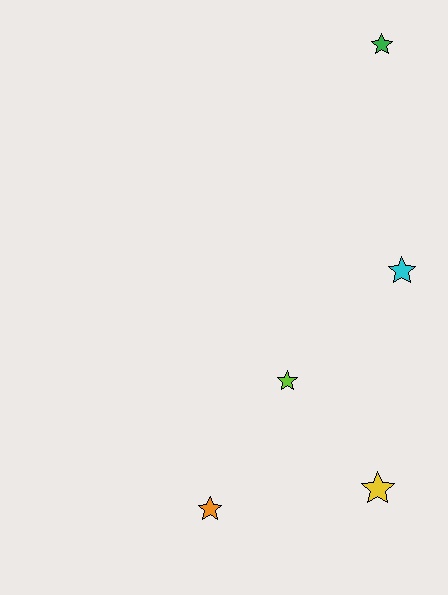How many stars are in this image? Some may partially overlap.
There are 5 stars.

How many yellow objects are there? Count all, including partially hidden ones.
There is 1 yellow object.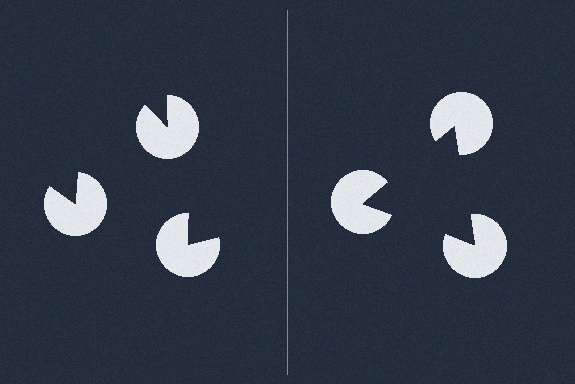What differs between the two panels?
The pac-man discs are positioned identically on both sides; only the wedge orientations differ. On the right they align to a triangle; on the left they are misaligned.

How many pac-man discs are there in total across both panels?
6 — 3 on each side.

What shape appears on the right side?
An illusory triangle.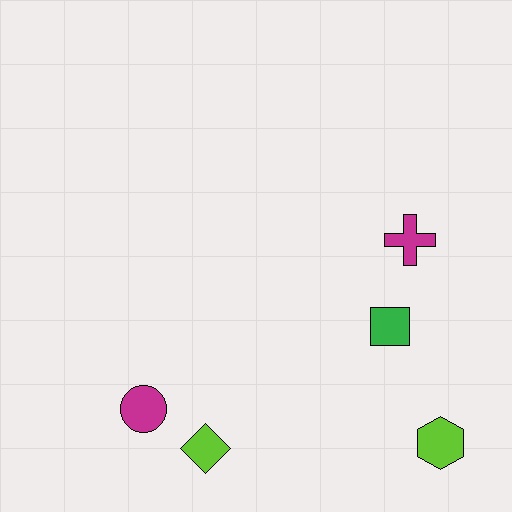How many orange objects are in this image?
There are no orange objects.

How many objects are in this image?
There are 5 objects.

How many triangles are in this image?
There are no triangles.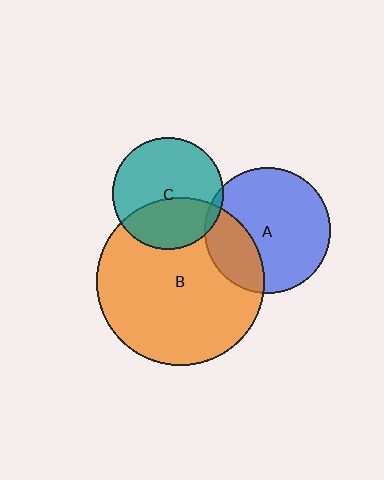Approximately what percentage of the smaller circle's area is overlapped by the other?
Approximately 40%.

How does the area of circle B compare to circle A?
Approximately 1.8 times.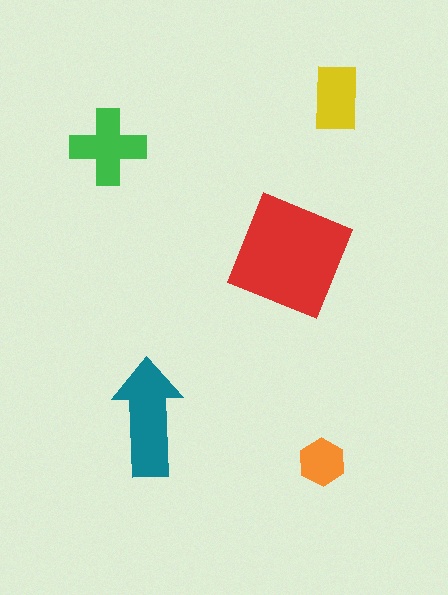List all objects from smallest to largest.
The orange hexagon, the yellow rectangle, the green cross, the teal arrow, the red square.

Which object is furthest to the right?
The yellow rectangle is rightmost.